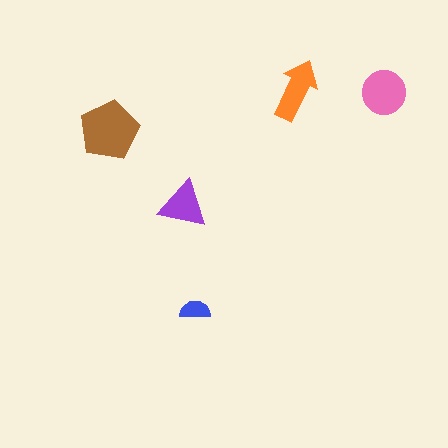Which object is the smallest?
The blue semicircle.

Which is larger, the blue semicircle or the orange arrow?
The orange arrow.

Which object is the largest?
The brown pentagon.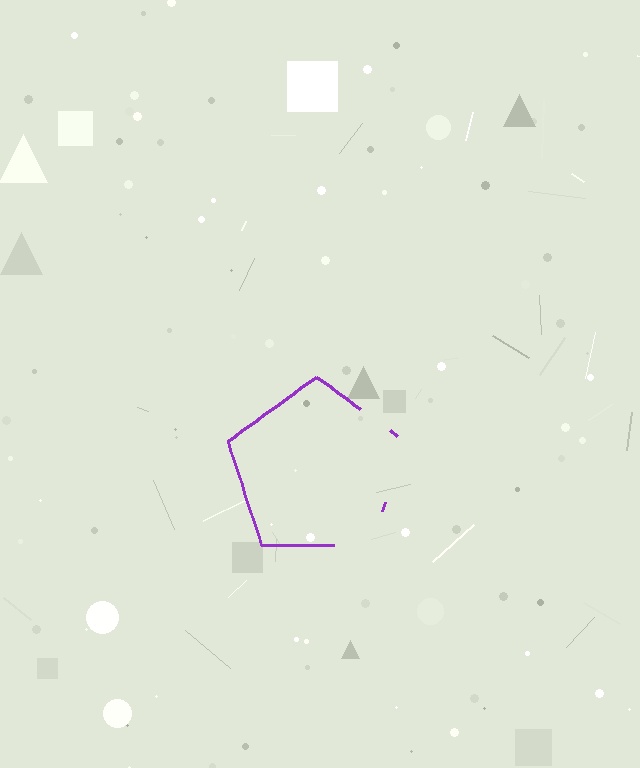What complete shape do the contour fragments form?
The contour fragments form a pentagon.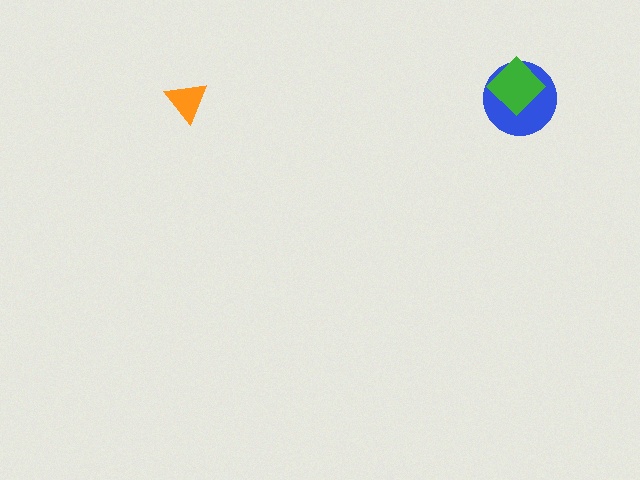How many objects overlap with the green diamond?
1 object overlaps with the green diamond.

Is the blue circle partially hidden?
Yes, it is partially covered by another shape.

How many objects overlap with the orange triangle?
0 objects overlap with the orange triangle.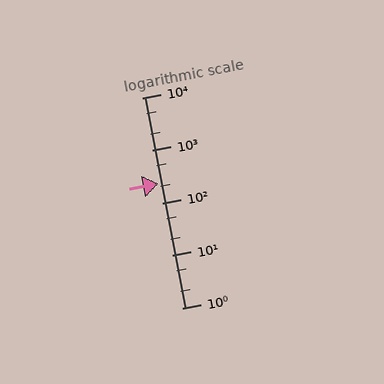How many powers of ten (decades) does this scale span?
The scale spans 4 decades, from 1 to 10000.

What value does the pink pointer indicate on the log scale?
The pointer indicates approximately 230.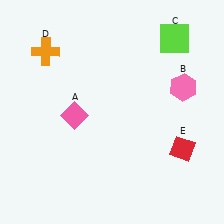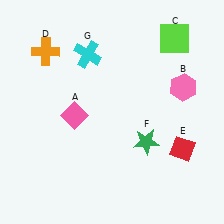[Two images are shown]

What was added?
A green star (F), a cyan cross (G) were added in Image 2.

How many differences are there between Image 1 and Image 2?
There are 2 differences between the two images.